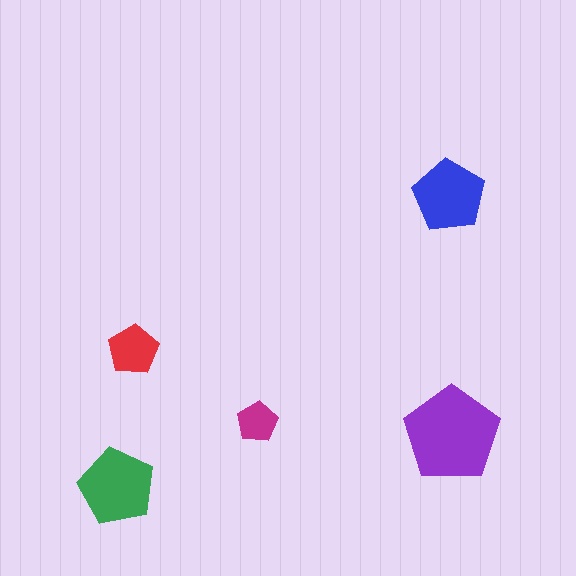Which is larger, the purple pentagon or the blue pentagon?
The purple one.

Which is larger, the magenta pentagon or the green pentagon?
The green one.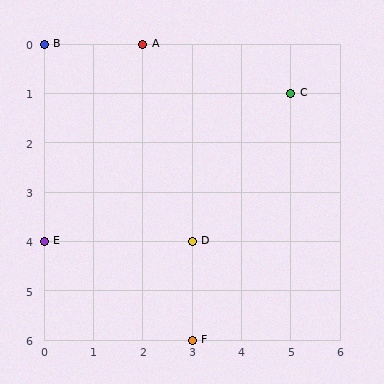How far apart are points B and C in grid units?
Points B and C are 5 columns and 1 row apart (about 5.1 grid units diagonally).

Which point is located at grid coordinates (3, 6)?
Point F is at (3, 6).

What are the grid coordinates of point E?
Point E is at grid coordinates (0, 4).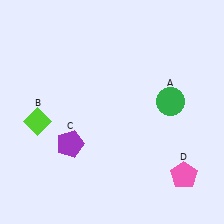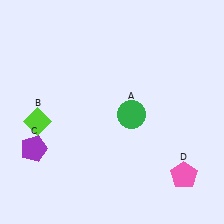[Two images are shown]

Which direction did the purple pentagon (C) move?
The purple pentagon (C) moved left.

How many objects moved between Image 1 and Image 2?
2 objects moved between the two images.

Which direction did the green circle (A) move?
The green circle (A) moved left.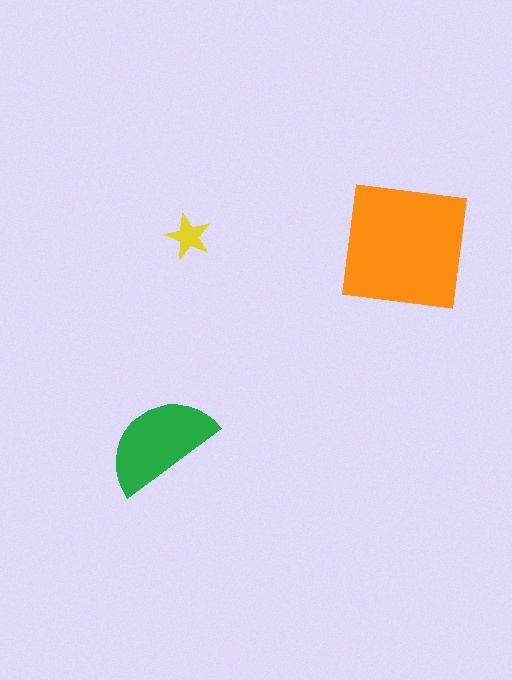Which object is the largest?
The orange square.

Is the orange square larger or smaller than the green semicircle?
Larger.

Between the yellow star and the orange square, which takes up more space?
The orange square.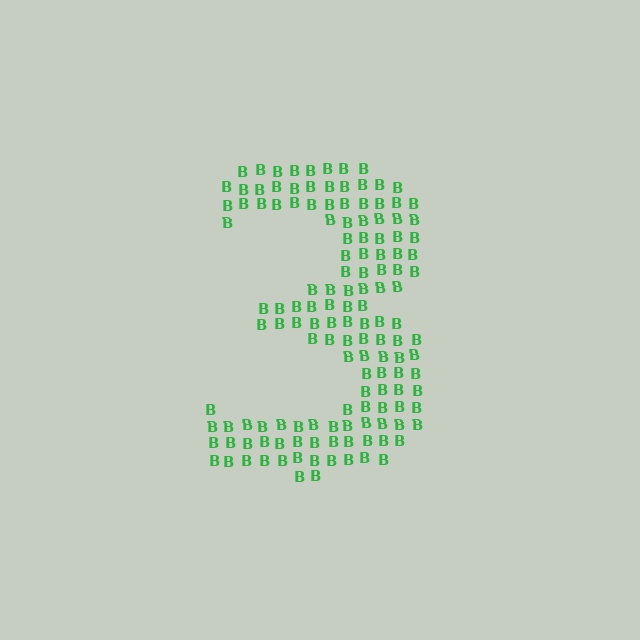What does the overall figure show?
The overall figure shows the digit 3.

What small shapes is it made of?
It is made of small letter B's.